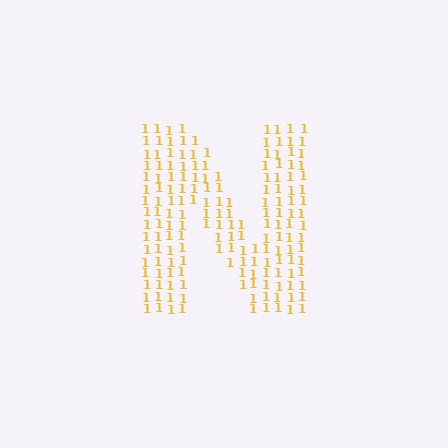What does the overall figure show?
The overall figure shows the letter N.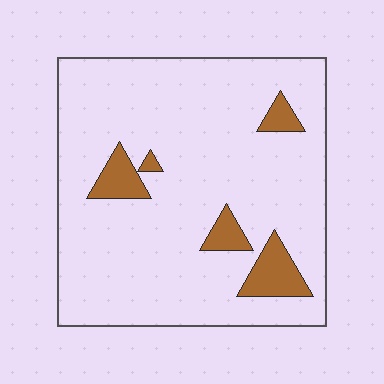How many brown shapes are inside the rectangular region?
5.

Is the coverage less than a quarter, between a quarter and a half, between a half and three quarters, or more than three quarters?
Less than a quarter.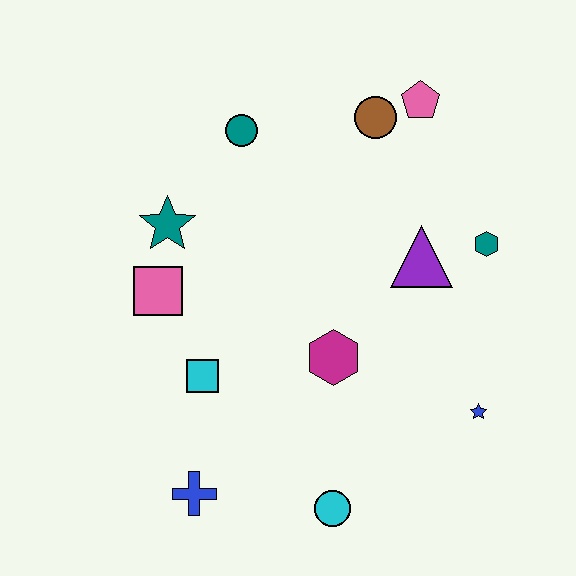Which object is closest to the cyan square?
The pink square is closest to the cyan square.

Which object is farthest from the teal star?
The blue star is farthest from the teal star.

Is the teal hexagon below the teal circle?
Yes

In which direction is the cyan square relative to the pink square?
The cyan square is below the pink square.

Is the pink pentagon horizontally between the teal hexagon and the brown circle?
Yes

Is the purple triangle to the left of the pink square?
No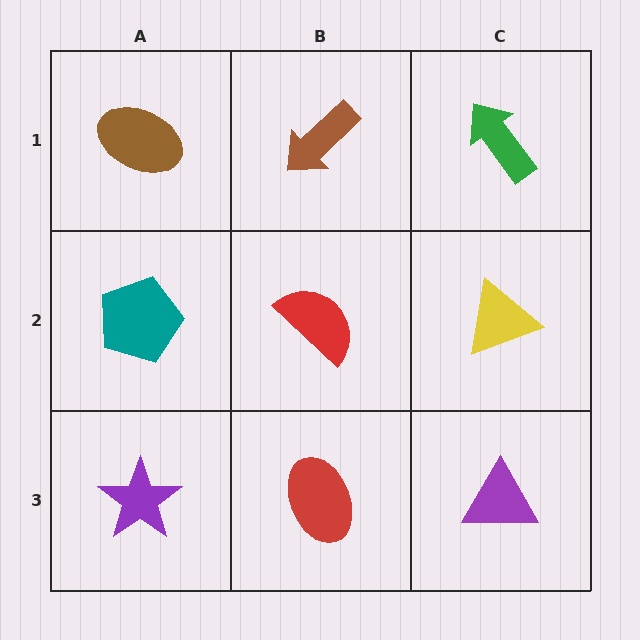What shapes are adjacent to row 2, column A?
A brown ellipse (row 1, column A), a purple star (row 3, column A), a red semicircle (row 2, column B).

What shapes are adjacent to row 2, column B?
A brown arrow (row 1, column B), a red ellipse (row 3, column B), a teal pentagon (row 2, column A), a yellow triangle (row 2, column C).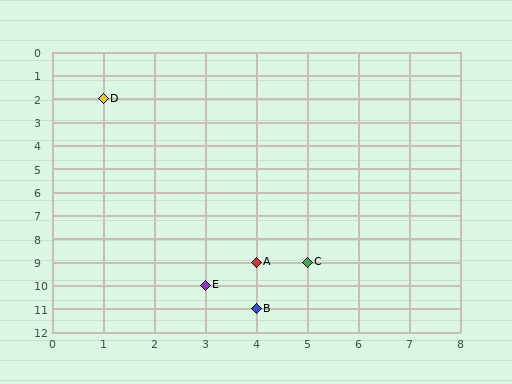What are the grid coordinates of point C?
Point C is at grid coordinates (5, 9).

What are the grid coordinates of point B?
Point B is at grid coordinates (4, 11).